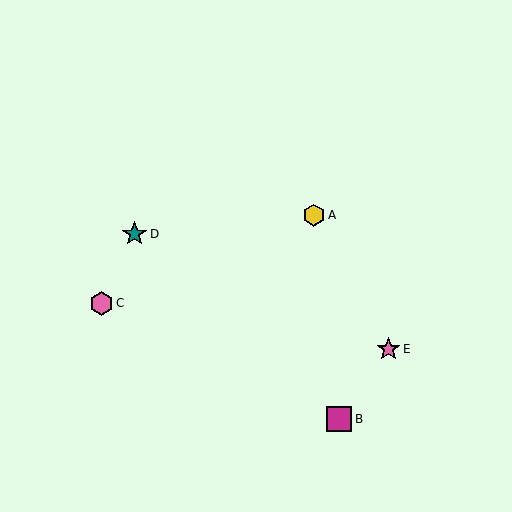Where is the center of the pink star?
The center of the pink star is at (388, 349).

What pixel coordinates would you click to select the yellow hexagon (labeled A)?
Click at (314, 215) to select the yellow hexagon A.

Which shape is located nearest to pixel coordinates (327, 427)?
The magenta square (labeled B) at (339, 419) is nearest to that location.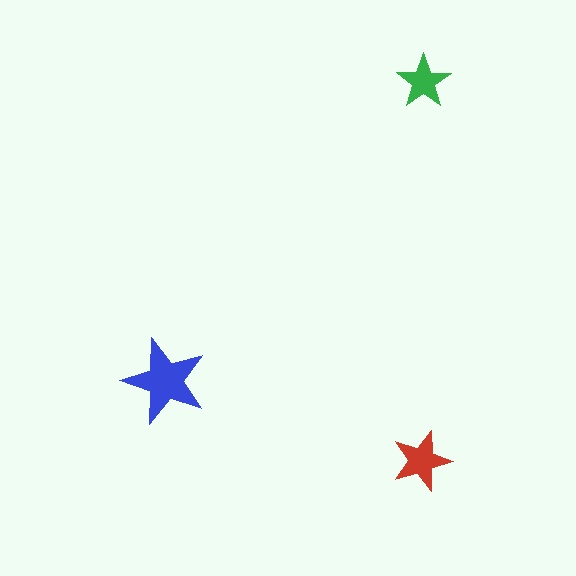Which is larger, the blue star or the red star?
The blue one.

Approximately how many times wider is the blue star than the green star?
About 1.5 times wider.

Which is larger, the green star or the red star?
The red one.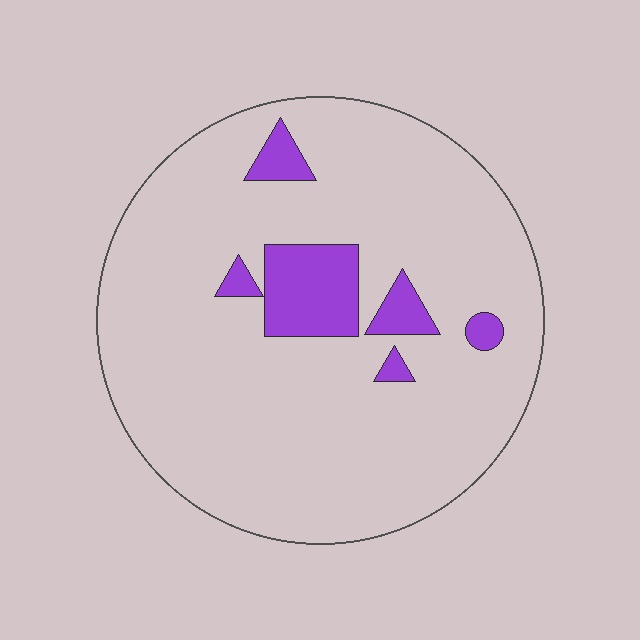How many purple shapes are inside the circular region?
6.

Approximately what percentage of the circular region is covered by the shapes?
Approximately 10%.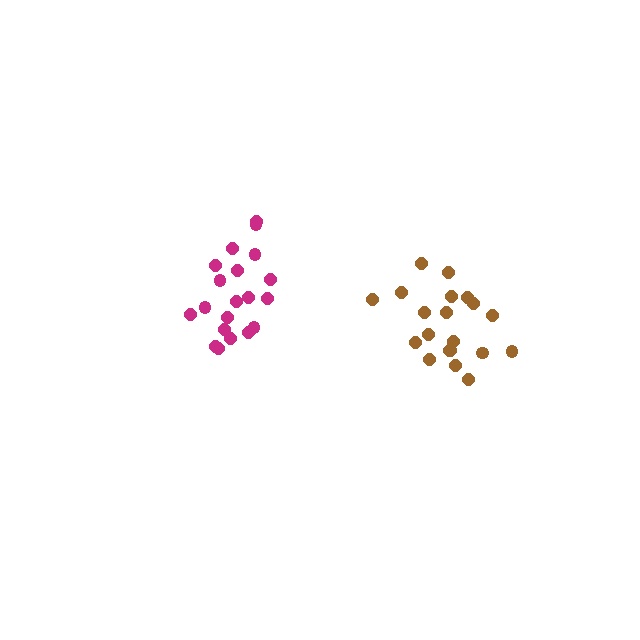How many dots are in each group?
Group 1: 20 dots, Group 2: 20 dots (40 total).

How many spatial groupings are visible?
There are 2 spatial groupings.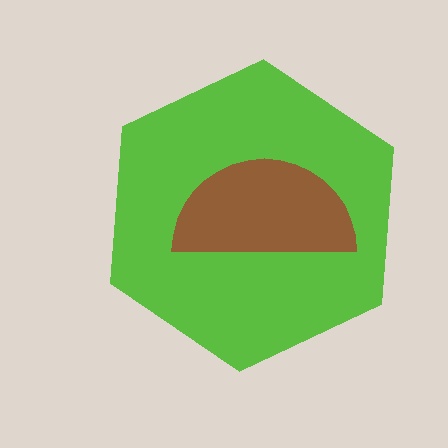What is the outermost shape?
The lime hexagon.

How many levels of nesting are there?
2.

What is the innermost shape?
The brown semicircle.